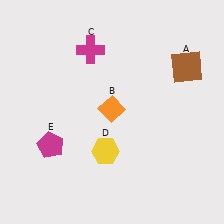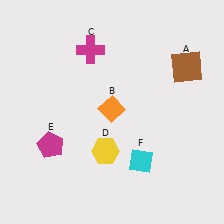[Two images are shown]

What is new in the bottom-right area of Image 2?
A cyan diamond (F) was added in the bottom-right area of Image 2.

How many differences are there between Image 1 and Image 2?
There is 1 difference between the two images.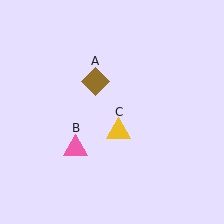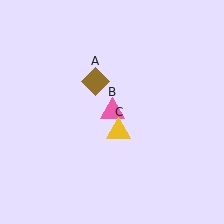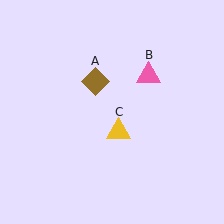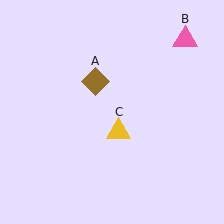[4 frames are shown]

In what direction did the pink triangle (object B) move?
The pink triangle (object B) moved up and to the right.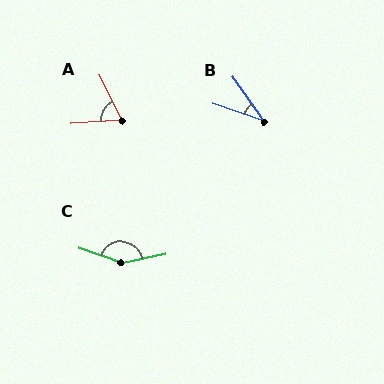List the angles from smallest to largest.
B (36°), A (67°), C (149°).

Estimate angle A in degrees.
Approximately 67 degrees.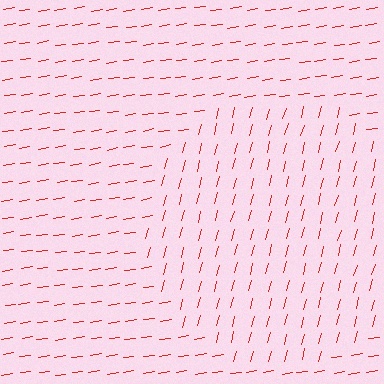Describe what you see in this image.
The image is filled with small red line segments. A circle region in the image has lines oriented differently from the surrounding lines, creating a visible texture boundary.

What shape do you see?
I see a circle.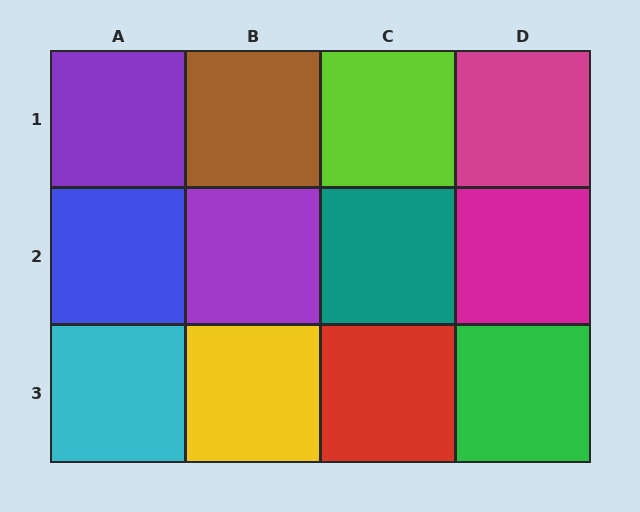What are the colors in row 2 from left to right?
Blue, purple, teal, magenta.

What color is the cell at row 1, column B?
Brown.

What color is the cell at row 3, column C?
Red.